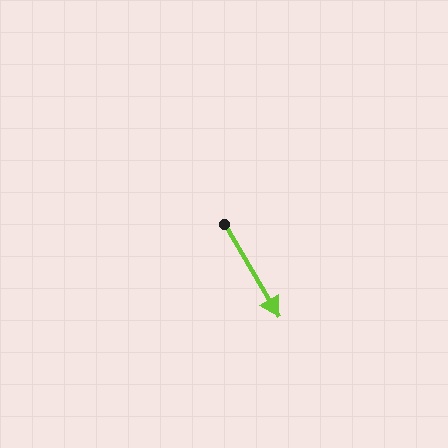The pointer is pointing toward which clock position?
Roughly 5 o'clock.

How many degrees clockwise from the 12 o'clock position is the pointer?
Approximately 149 degrees.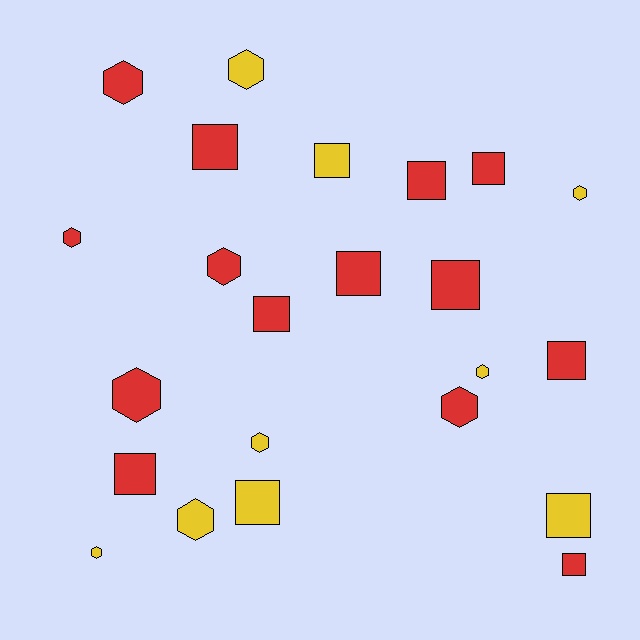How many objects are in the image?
There are 23 objects.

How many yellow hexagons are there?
There are 6 yellow hexagons.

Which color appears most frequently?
Red, with 14 objects.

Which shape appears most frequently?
Square, with 12 objects.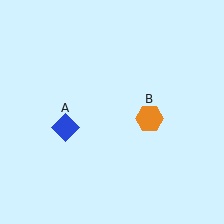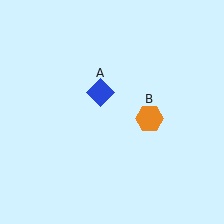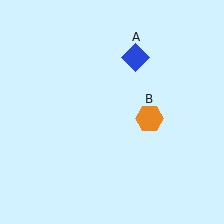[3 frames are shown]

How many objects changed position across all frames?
1 object changed position: blue diamond (object A).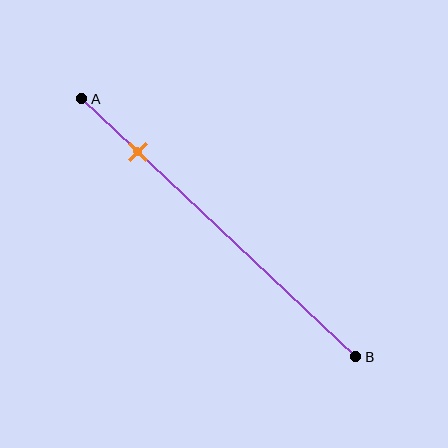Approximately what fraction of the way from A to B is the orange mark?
The orange mark is approximately 20% of the way from A to B.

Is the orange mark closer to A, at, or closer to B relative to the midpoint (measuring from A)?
The orange mark is closer to point A than the midpoint of segment AB.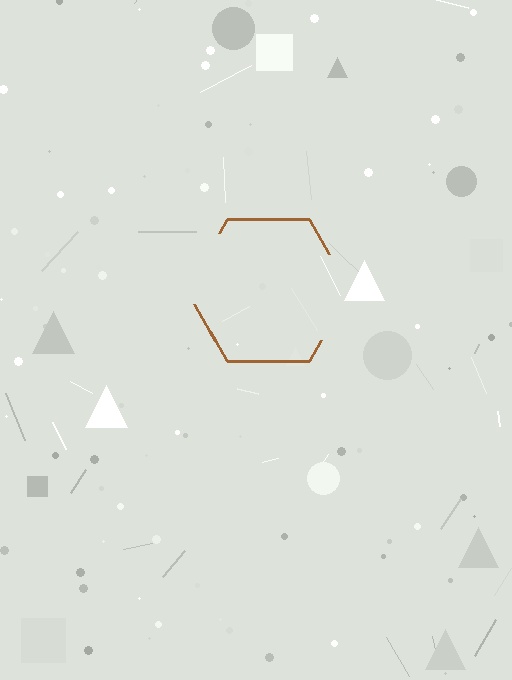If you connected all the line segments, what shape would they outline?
They would outline a hexagon.